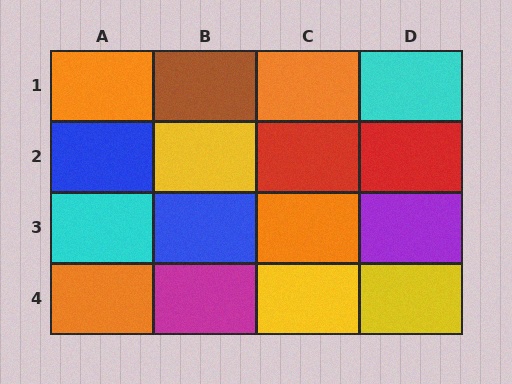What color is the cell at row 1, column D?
Cyan.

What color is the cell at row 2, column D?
Red.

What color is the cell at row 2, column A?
Blue.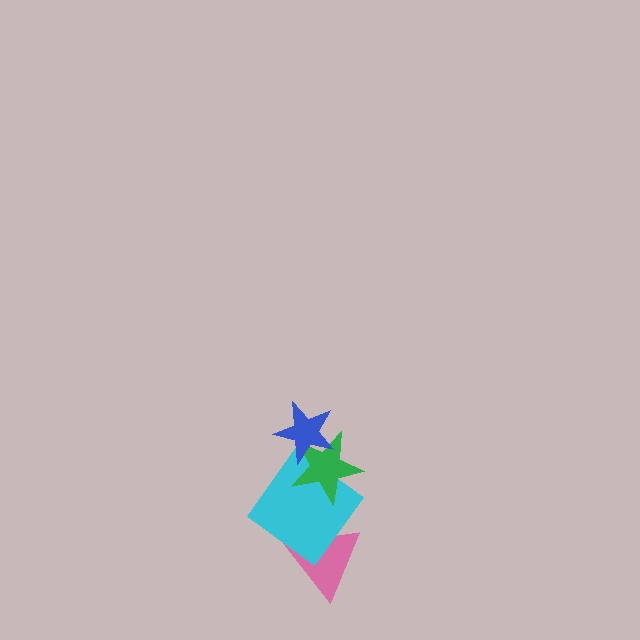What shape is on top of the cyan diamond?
The green star is on top of the cyan diamond.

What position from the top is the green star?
The green star is 2nd from the top.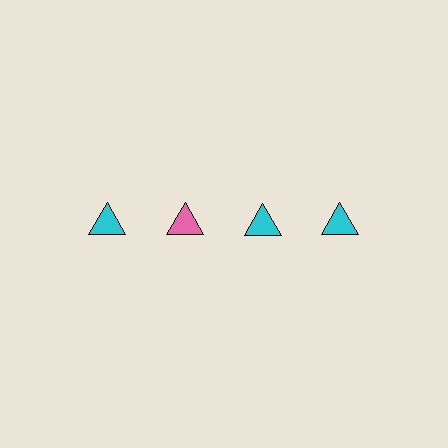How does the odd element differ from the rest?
It has a different color: pink instead of cyan.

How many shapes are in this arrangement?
There are 4 shapes arranged in a grid pattern.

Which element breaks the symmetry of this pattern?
The pink triangle in the top row, second from left column breaks the symmetry. All other shapes are cyan triangles.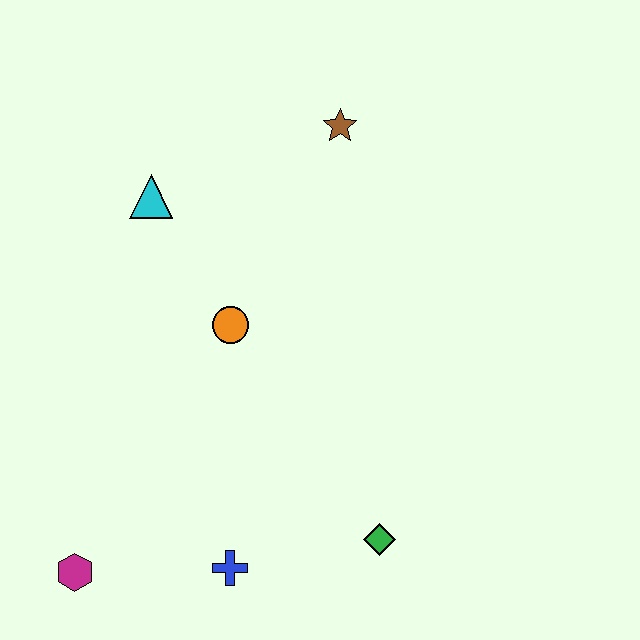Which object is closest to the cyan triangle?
The orange circle is closest to the cyan triangle.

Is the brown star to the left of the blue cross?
No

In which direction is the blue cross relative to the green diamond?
The blue cross is to the left of the green diamond.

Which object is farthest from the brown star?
The magenta hexagon is farthest from the brown star.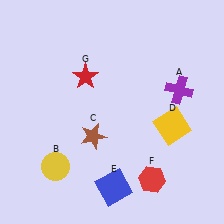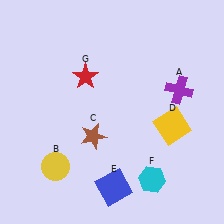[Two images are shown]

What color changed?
The hexagon (F) changed from red in Image 1 to cyan in Image 2.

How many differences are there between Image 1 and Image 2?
There is 1 difference between the two images.